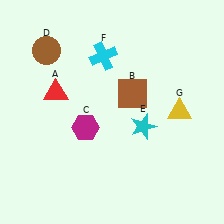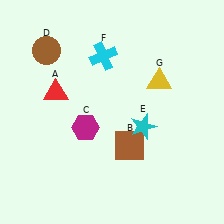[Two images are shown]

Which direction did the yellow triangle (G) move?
The yellow triangle (G) moved up.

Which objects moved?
The objects that moved are: the brown square (B), the yellow triangle (G).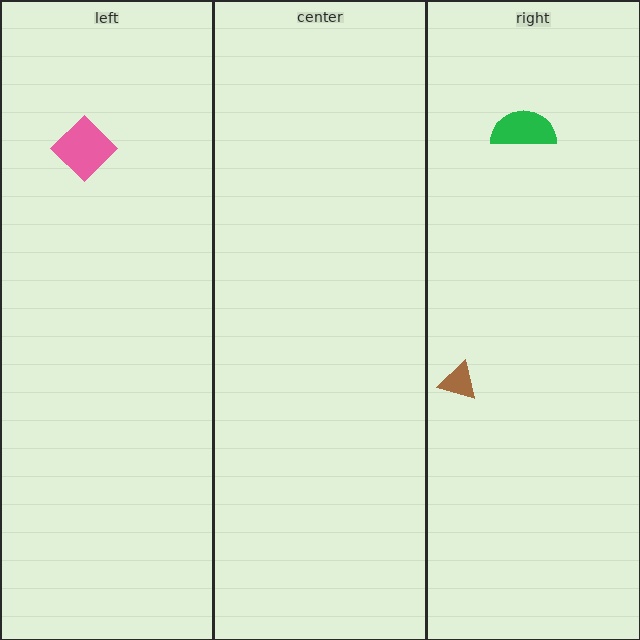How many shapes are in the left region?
1.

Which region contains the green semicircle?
The right region.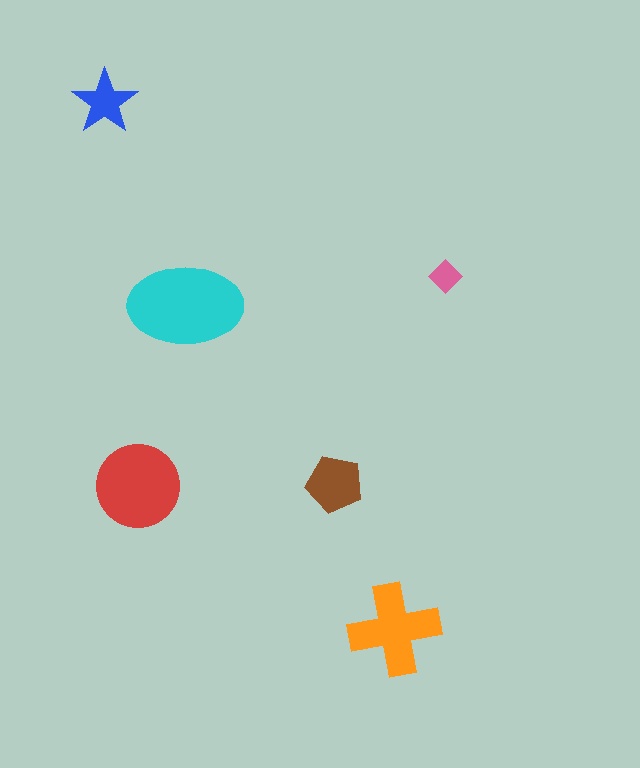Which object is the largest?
The cyan ellipse.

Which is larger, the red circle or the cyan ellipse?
The cyan ellipse.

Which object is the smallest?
The pink diamond.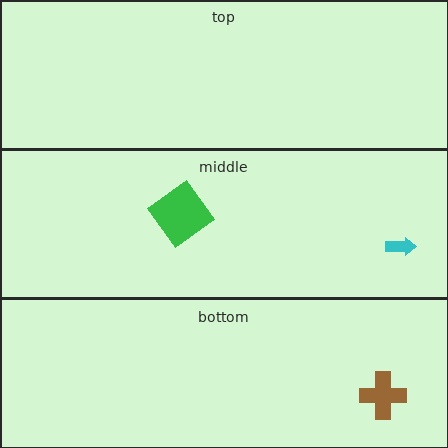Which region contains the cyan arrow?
The middle region.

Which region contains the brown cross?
The bottom region.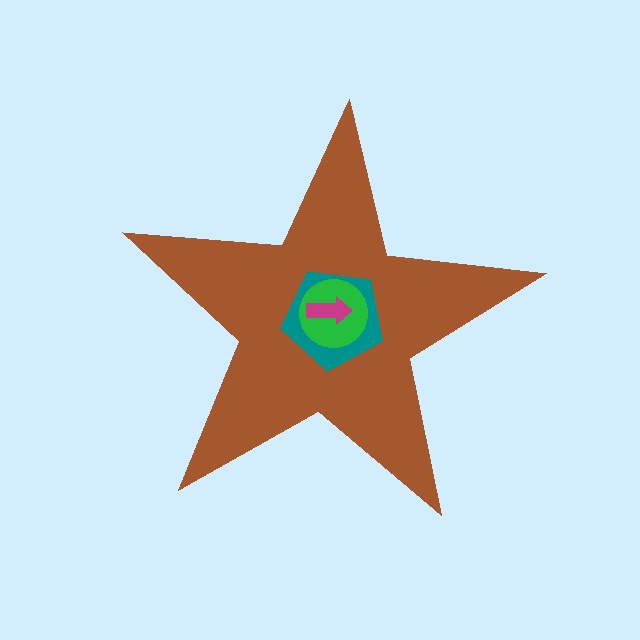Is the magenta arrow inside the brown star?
Yes.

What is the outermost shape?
The brown star.